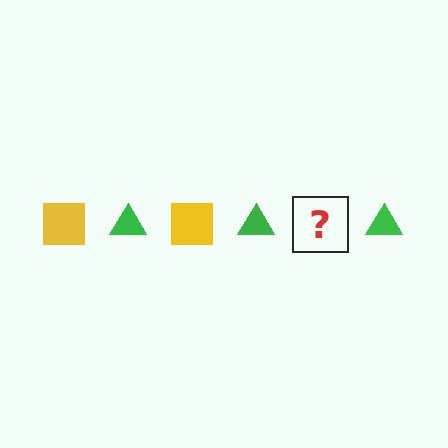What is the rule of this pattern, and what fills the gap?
The rule is that the pattern alternates between yellow square and green triangle. The gap should be filled with a yellow square.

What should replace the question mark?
The question mark should be replaced with a yellow square.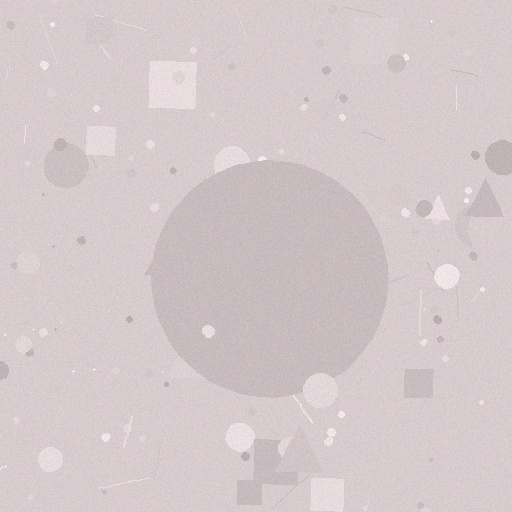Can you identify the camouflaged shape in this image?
The camouflaged shape is a circle.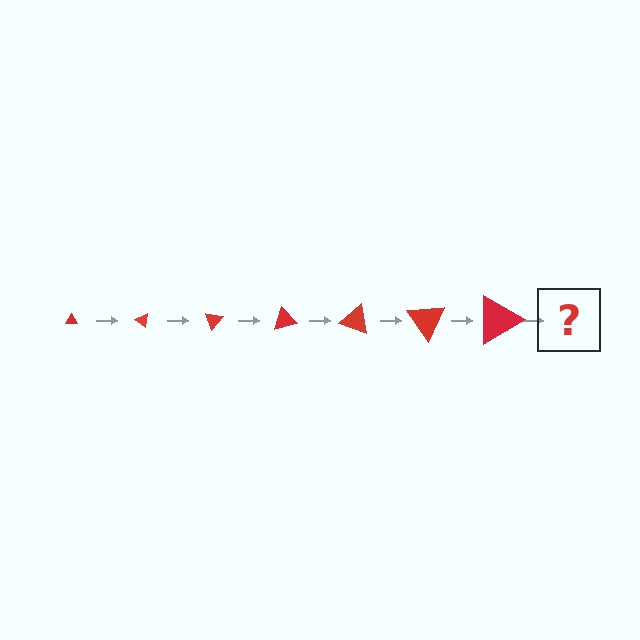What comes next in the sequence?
The next element should be a triangle, larger than the previous one and rotated 245 degrees from the start.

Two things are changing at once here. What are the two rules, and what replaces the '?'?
The two rules are that the triangle grows larger each step and it rotates 35 degrees each step. The '?' should be a triangle, larger than the previous one and rotated 245 degrees from the start.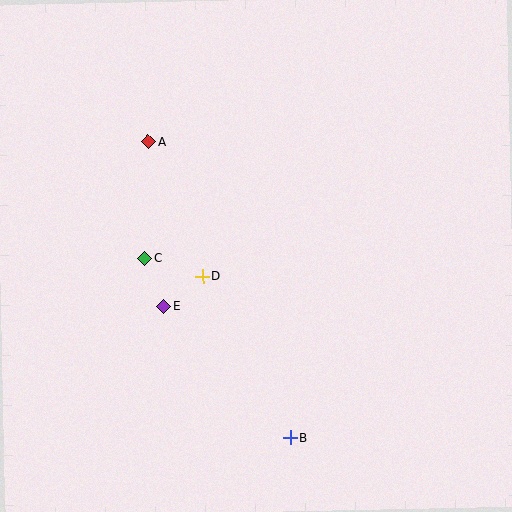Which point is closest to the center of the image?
Point D at (203, 276) is closest to the center.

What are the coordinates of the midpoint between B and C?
The midpoint between B and C is at (217, 348).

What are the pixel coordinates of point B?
Point B is at (290, 438).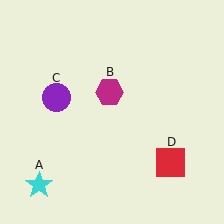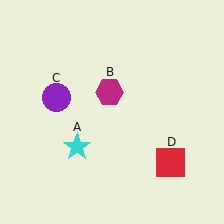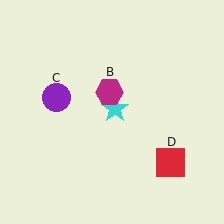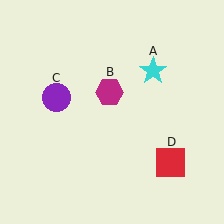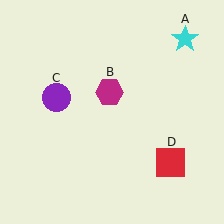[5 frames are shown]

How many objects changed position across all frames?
1 object changed position: cyan star (object A).